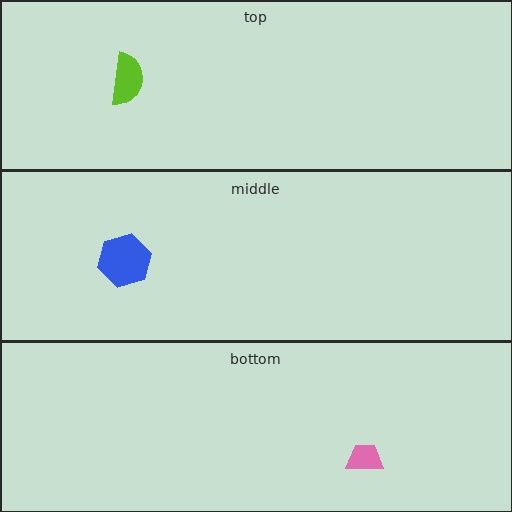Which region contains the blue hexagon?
The middle region.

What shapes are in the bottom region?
The pink trapezoid.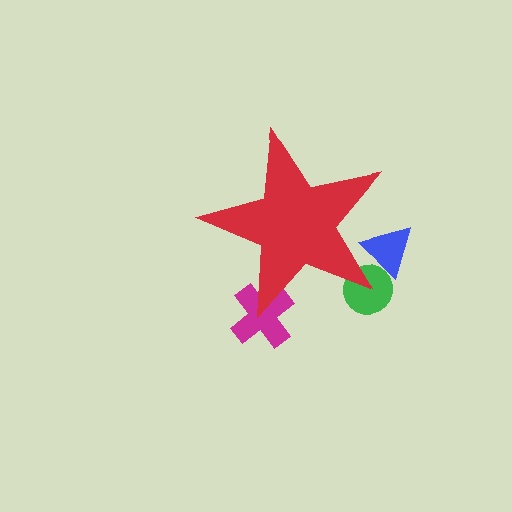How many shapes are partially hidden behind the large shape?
3 shapes are partially hidden.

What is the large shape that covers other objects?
A red star.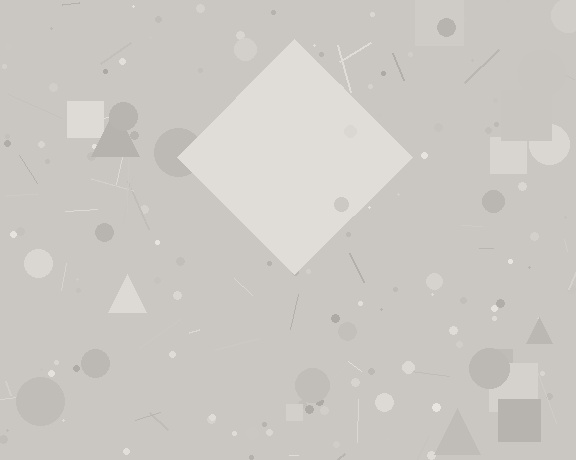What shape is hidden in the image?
A diamond is hidden in the image.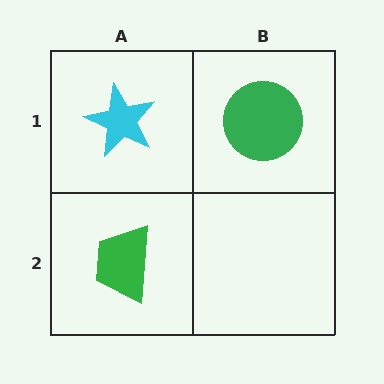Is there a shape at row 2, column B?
No, that cell is empty.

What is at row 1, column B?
A green circle.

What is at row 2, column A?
A green trapezoid.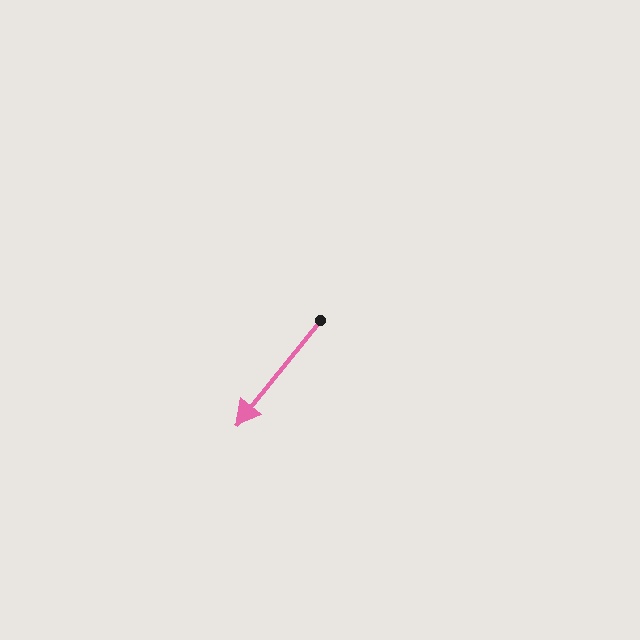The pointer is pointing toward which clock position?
Roughly 7 o'clock.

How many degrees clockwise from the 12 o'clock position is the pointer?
Approximately 219 degrees.